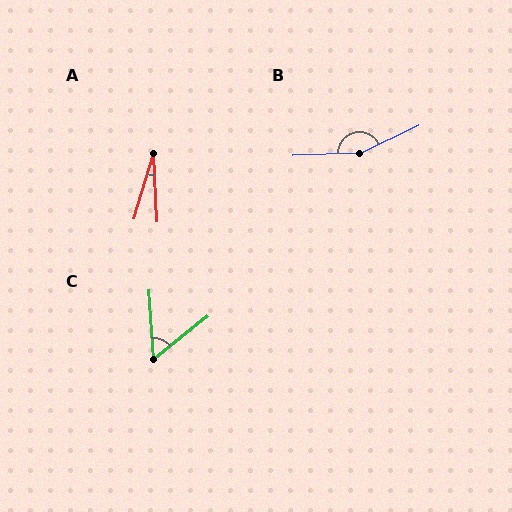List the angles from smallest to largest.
A (20°), C (55°), B (157°).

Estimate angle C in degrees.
Approximately 55 degrees.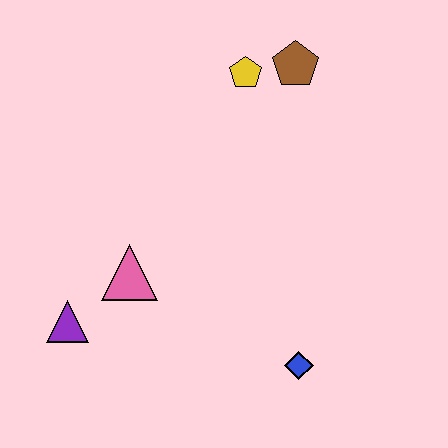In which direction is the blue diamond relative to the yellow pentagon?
The blue diamond is below the yellow pentagon.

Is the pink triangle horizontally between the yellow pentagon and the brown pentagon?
No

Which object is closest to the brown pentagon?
The yellow pentagon is closest to the brown pentagon.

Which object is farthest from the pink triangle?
The brown pentagon is farthest from the pink triangle.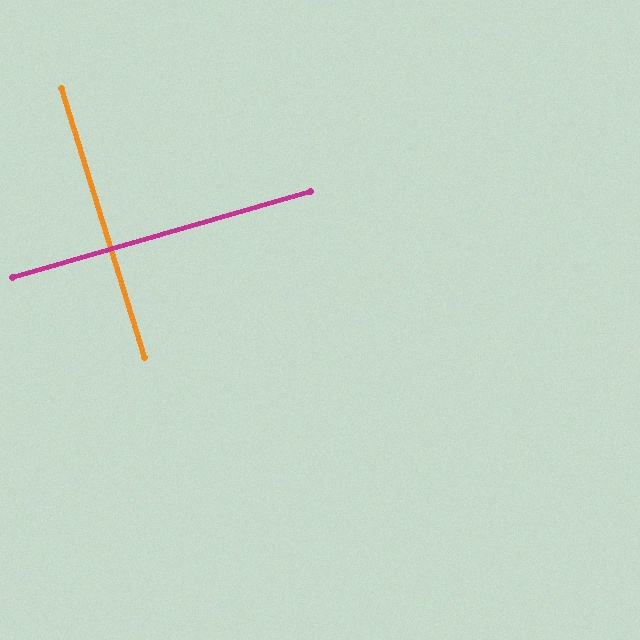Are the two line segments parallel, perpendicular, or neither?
Perpendicular — they meet at approximately 89°.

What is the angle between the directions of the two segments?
Approximately 89 degrees.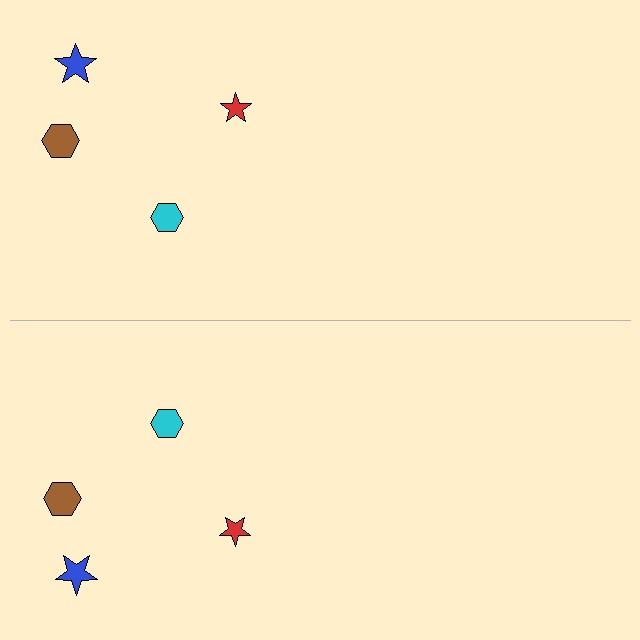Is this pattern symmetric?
Yes, this pattern has bilateral (reflection) symmetry.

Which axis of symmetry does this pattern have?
The pattern has a horizontal axis of symmetry running through the center of the image.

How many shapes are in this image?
There are 8 shapes in this image.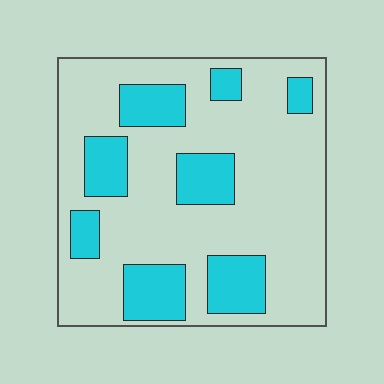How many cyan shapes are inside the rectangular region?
8.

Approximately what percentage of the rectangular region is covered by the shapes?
Approximately 25%.